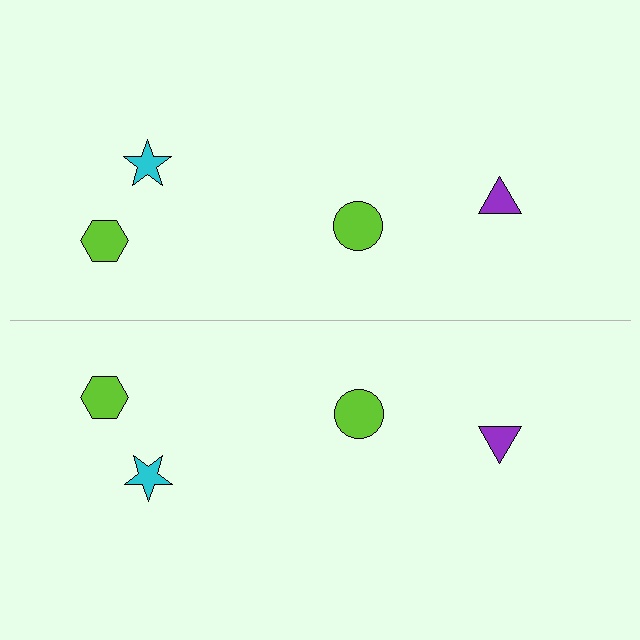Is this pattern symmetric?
Yes, this pattern has bilateral (reflection) symmetry.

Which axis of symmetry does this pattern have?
The pattern has a horizontal axis of symmetry running through the center of the image.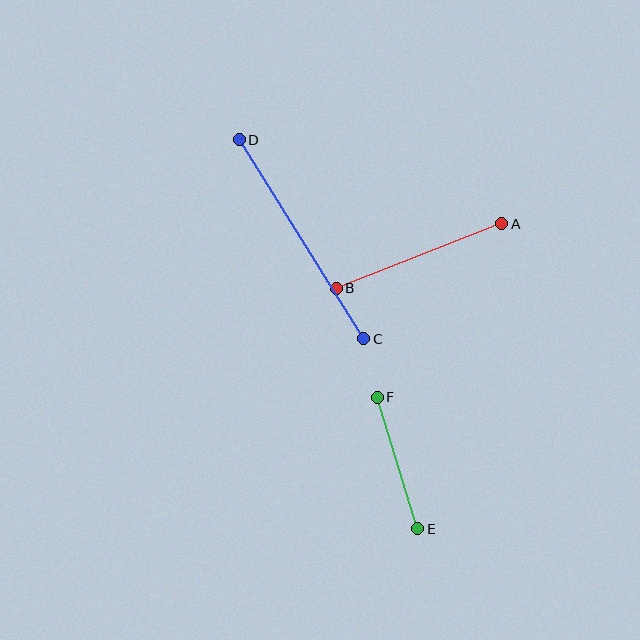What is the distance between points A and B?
The distance is approximately 178 pixels.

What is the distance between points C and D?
The distance is approximately 235 pixels.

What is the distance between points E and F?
The distance is approximately 138 pixels.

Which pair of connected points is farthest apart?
Points C and D are farthest apart.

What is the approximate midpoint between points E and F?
The midpoint is at approximately (398, 463) pixels.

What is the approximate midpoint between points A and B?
The midpoint is at approximately (419, 256) pixels.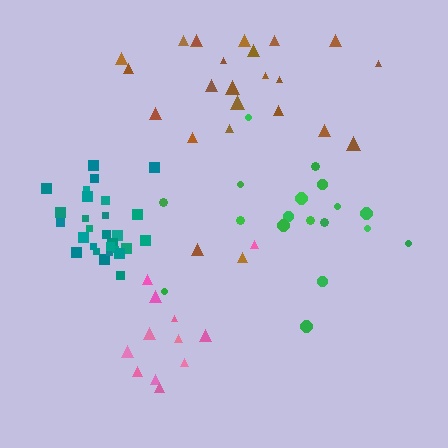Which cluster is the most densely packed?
Teal.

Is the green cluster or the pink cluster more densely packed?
Pink.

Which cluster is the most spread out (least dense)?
Green.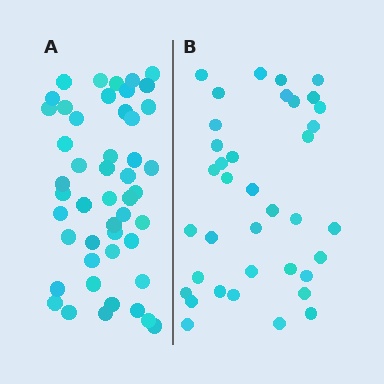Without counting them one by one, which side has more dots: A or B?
Region A (the left region) has more dots.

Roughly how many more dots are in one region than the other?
Region A has roughly 12 or so more dots than region B.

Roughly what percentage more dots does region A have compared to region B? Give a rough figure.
About 30% more.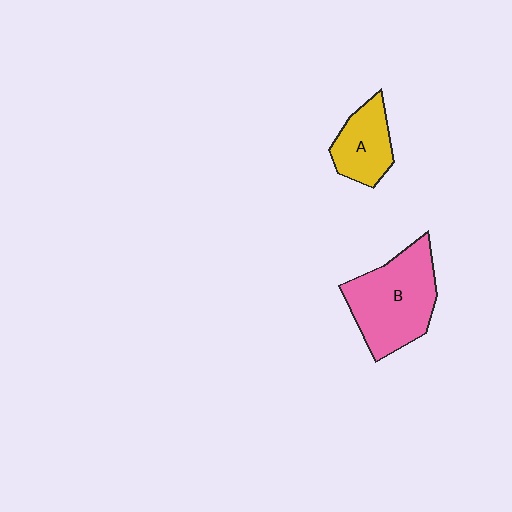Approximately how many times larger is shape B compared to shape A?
Approximately 1.8 times.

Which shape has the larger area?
Shape B (pink).